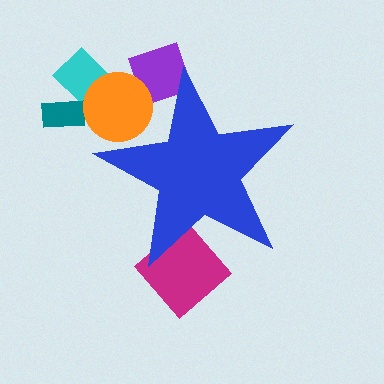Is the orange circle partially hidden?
No, the orange circle is fully visible.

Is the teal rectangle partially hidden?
No, the teal rectangle is fully visible.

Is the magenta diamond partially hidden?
Yes, the magenta diamond is partially hidden behind the blue star.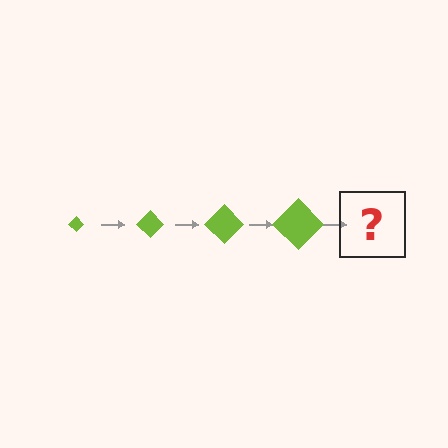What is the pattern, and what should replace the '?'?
The pattern is that the diamond gets progressively larger each step. The '?' should be a lime diamond, larger than the previous one.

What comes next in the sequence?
The next element should be a lime diamond, larger than the previous one.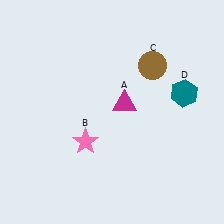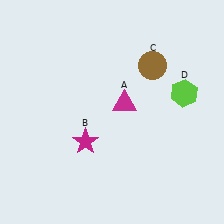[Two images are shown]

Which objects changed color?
B changed from pink to magenta. D changed from teal to lime.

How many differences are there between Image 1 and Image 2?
There are 2 differences between the two images.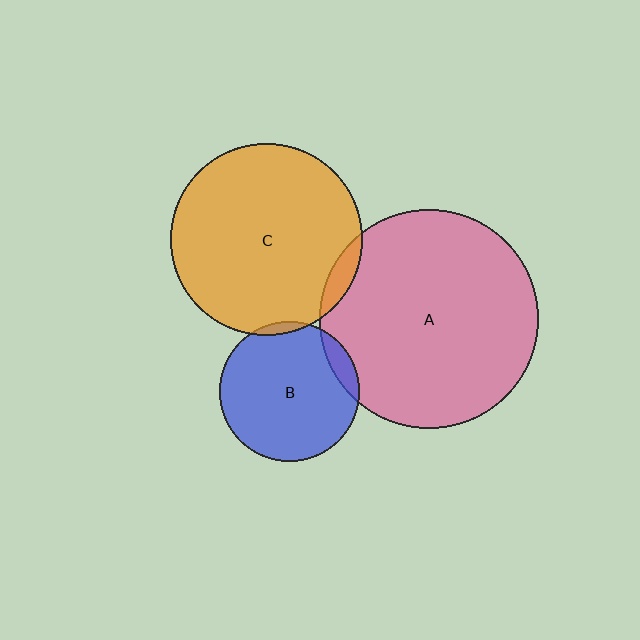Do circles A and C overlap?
Yes.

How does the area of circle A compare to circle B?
Approximately 2.4 times.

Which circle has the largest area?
Circle A (pink).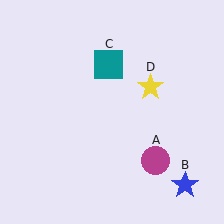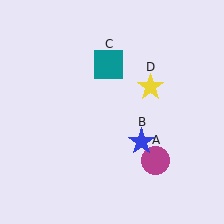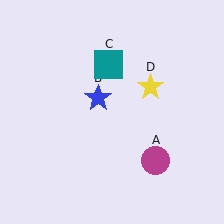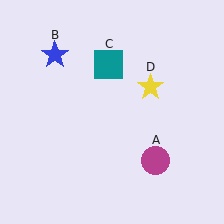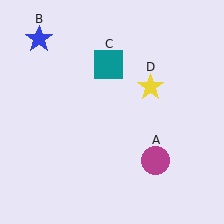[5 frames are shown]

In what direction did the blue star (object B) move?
The blue star (object B) moved up and to the left.